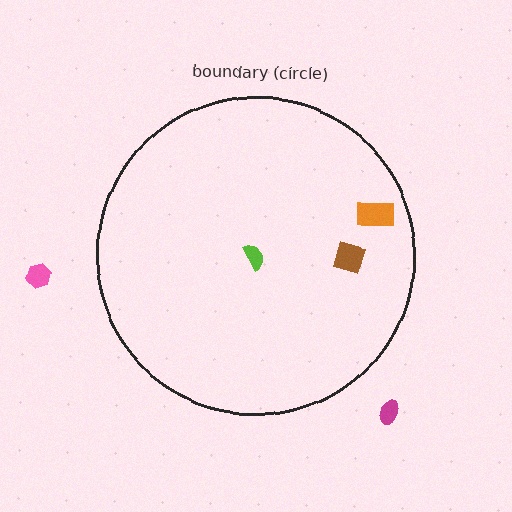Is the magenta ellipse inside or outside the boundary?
Outside.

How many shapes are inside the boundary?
3 inside, 2 outside.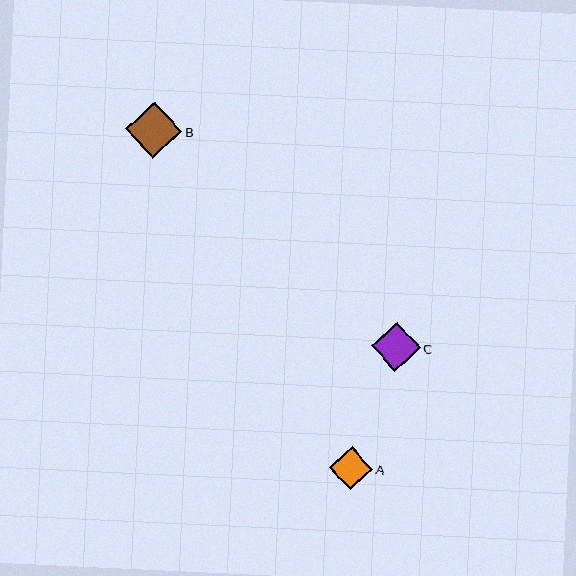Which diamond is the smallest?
Diamond A is the smallest with a size of approximately 44 pixels.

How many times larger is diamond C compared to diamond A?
Diamond C is approximately 1.1 times the size of diamond A.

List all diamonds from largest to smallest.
From largest to smallest: B, C, A.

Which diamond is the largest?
Diamond B is the largest with a size of approximately 56 pixels.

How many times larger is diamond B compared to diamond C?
Diamond B is approximately 1.2 times the size of diamond C.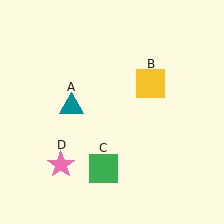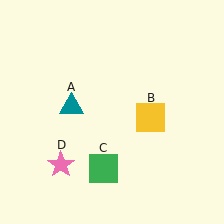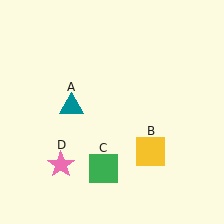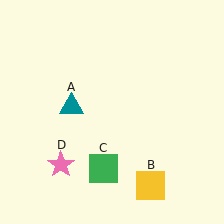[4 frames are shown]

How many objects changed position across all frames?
1 object changed position: yellow square (object B).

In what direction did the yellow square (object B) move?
The yellow square (object B) moved down.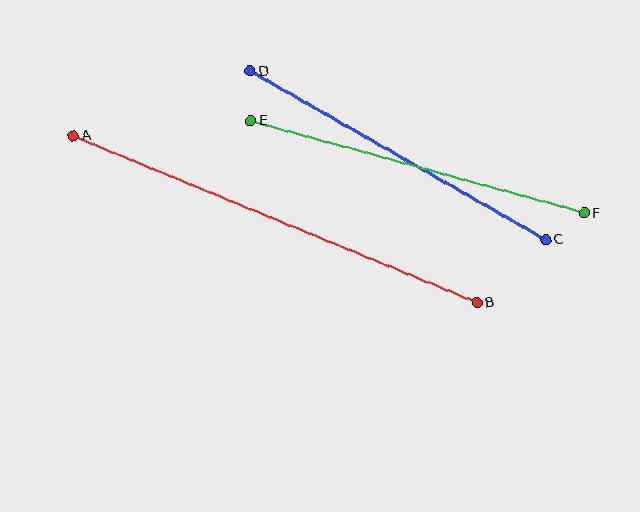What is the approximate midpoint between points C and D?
The midpoint is at approximately (398, 156) pixels.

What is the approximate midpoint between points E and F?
The midpoint is at approximately (418, 167) pixels.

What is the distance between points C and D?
The distance is approximately 340 pixels.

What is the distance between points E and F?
The distance is approximately 346 pixels.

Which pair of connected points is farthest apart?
Points A and B are farthest apart.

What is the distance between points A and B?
The distance is approximately 437 pixels.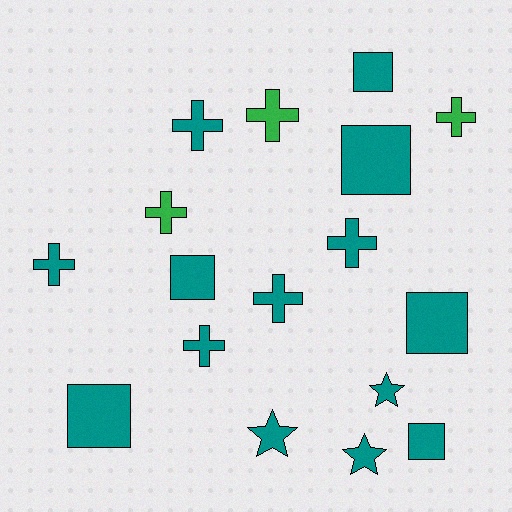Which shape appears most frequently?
Cross, with 8 objects.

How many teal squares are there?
There are 6 teal squares.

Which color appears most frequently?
Teal, with 14 objects.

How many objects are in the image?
There are 17 objects.